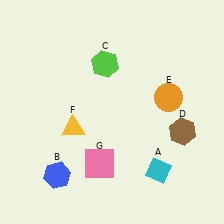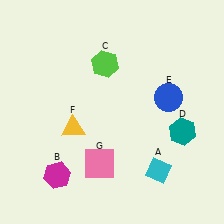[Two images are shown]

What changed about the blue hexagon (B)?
In Image 1, B is blue. In Image 2, it changed to magenta.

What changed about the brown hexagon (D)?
In Image 1, D is brown. In Image 2, it changed to teal.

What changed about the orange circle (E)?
In Image 1, E is orange. In Image 2, it changed to blue.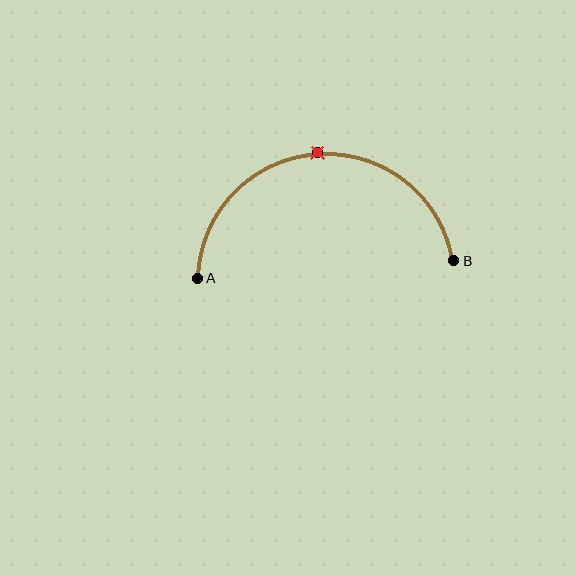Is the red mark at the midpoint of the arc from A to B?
Yes. The red mark lies on the arc at equal arc-length from both A and B — it is the arc midpoint.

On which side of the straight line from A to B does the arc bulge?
The arc bulges above the straight line connecting A and B.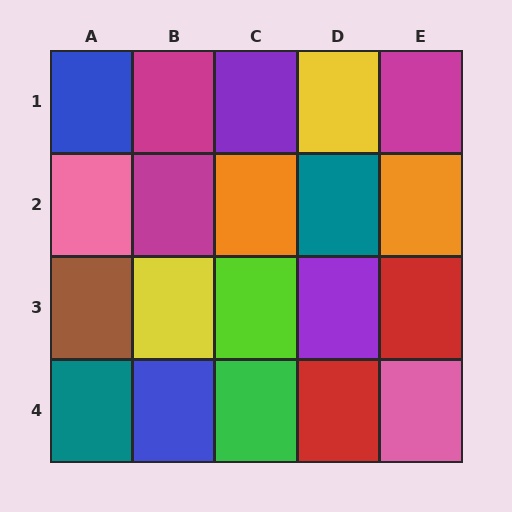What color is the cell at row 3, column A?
Brown.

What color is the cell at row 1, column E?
Magenta.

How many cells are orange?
2 cells are orange.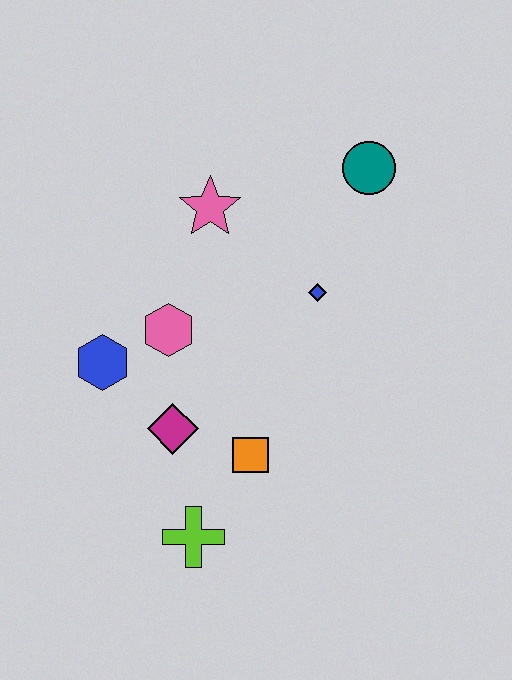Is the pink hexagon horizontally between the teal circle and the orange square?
No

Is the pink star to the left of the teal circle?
Yes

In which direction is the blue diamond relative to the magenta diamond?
The blue diamond is to the right of the magenta diamond.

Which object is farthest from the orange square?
The teal circle is farthest from the orange square.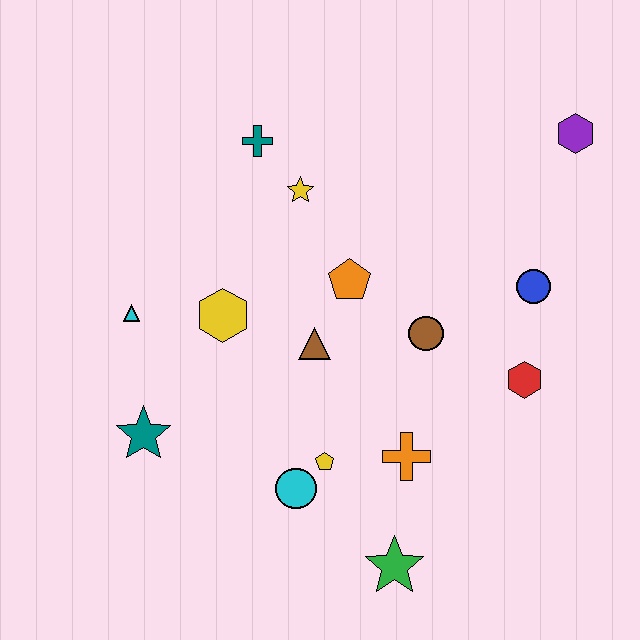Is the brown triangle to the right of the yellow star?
Yes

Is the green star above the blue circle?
No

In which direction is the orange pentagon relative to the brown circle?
The orange pentagon is to the left of the brown circle.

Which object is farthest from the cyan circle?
The purple hexagon is farthest from the cyan circle.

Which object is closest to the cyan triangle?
The yellow hexagon is closest to the cyan triangle.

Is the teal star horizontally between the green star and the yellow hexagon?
No